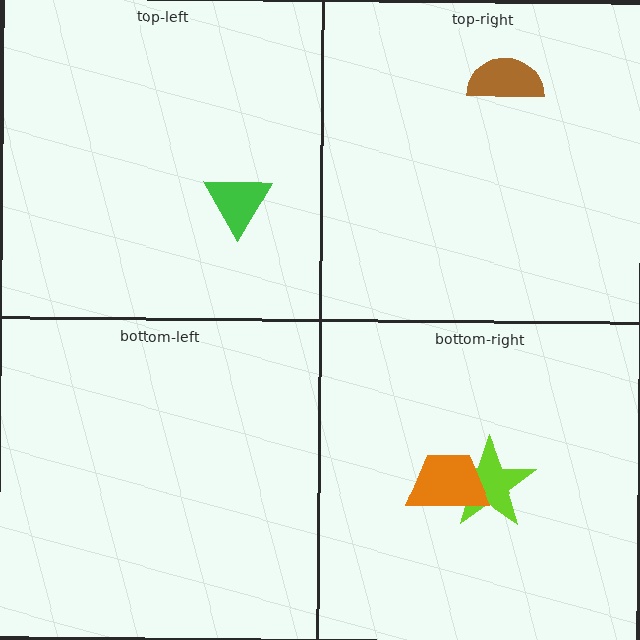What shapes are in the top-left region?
The green triangle.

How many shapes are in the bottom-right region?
2.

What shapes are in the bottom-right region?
The lime star, the orange trapezoid.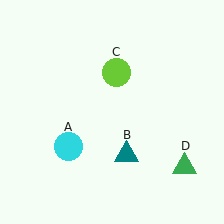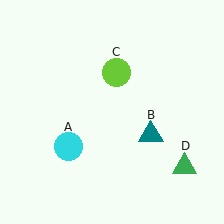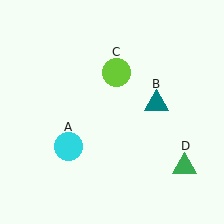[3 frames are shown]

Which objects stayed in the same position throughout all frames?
Cyan circle (object A) and lime circle (object C) and green triangle (object D) remained stationary.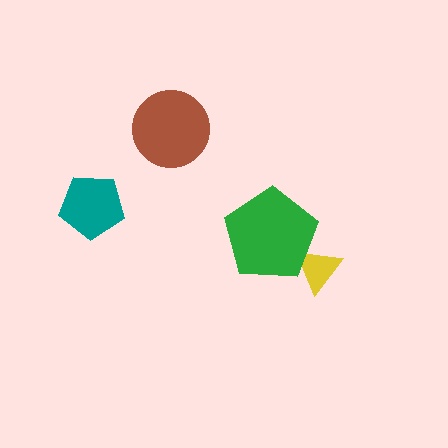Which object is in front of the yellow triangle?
The green pentagon is in front of the yellow triangle.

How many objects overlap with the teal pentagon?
0 objects overlap with the teal pentagon.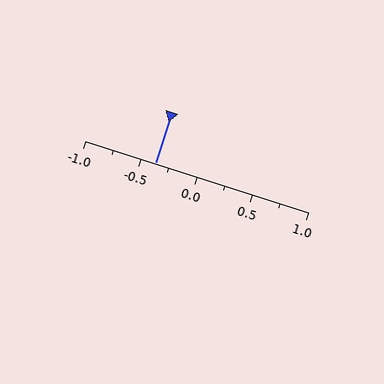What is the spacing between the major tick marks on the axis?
The major ticks are spaced 0.5 apart.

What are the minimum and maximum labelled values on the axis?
The axis runs from -1.0 to 1.0.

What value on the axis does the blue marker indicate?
The marker indicates approximately -0.38.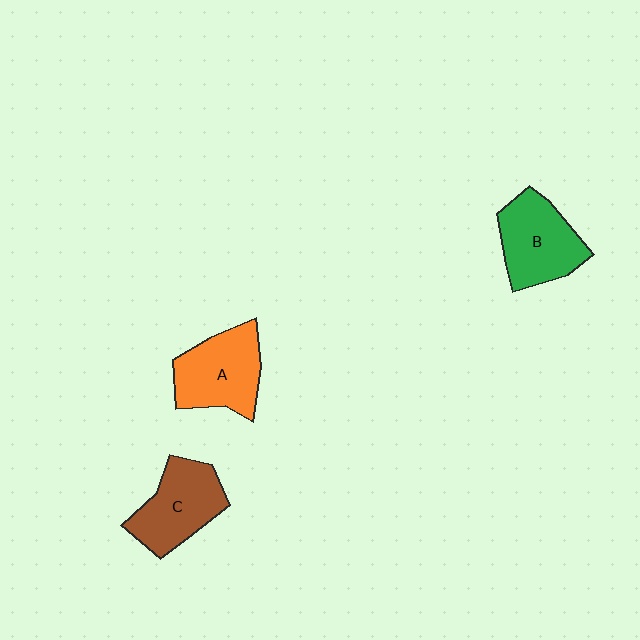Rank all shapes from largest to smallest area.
From largest to smallest: A (orange), B (green), C (brown).